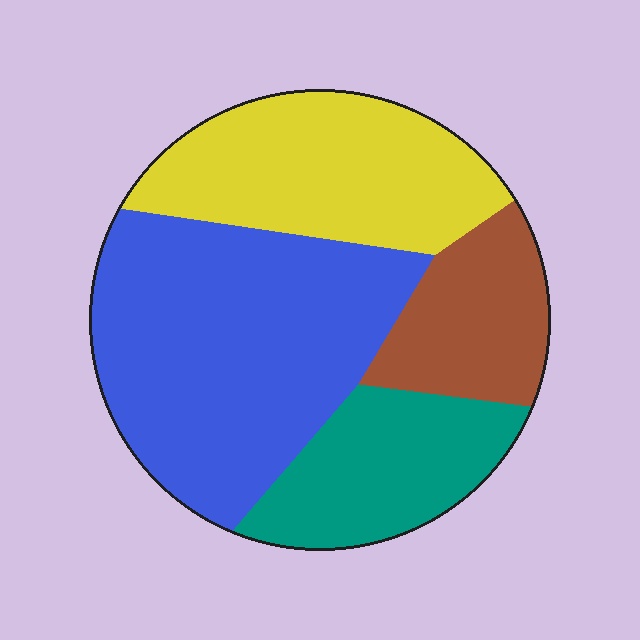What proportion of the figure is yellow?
Yellow takes up about one quarter (1/4) of the figure.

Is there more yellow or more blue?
Blue.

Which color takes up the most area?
Blue, at roughly 40%.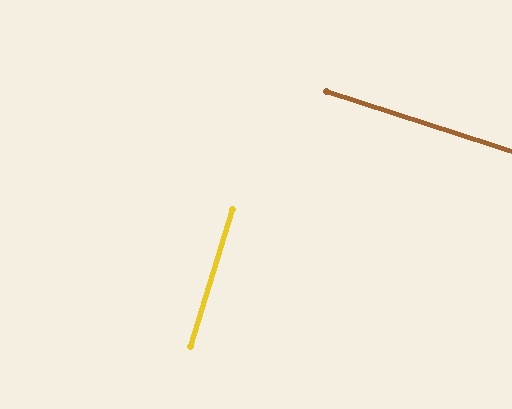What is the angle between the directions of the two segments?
Approximately 89 degrees.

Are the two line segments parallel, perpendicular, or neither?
Perpendicular — they meet at approximately 89°.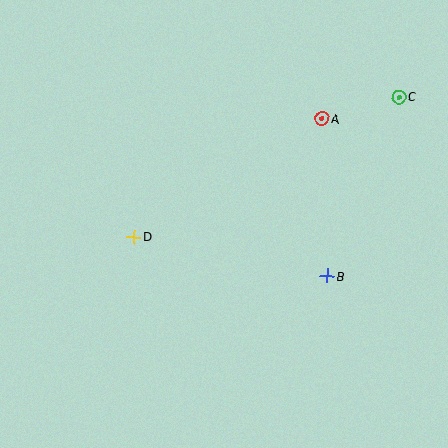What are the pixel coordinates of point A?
Point A is at (322, 119).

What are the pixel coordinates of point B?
Point B is at (327, 276).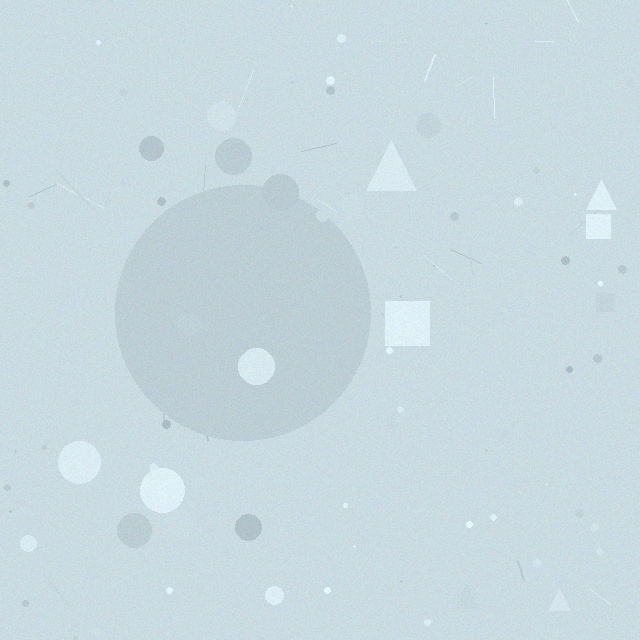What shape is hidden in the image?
A circle is hidden in the image.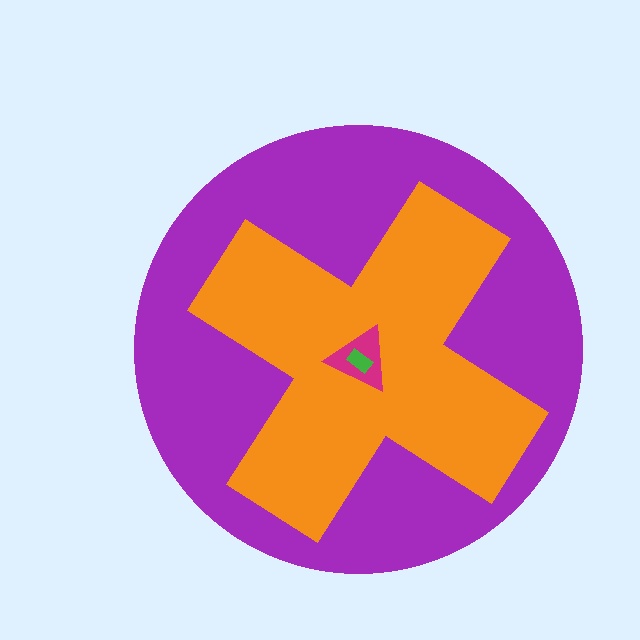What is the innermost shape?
The green rectangle.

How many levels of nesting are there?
4.